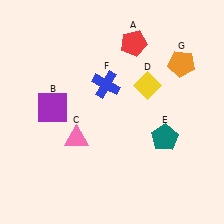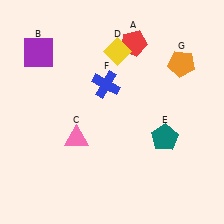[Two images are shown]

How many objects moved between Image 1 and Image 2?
2 objects moved between the two images.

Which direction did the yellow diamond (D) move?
The yellow diamond (D) moved up.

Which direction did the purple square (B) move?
The purple square (B) moved up.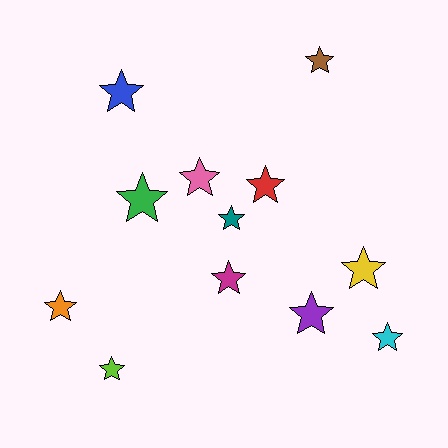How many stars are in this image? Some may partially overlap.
There are 12 stars.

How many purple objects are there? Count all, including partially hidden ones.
There is 1 purple object.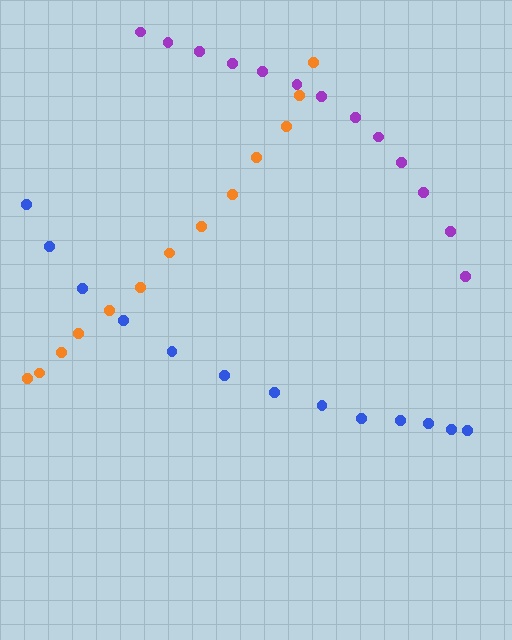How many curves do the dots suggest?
There are 3 distinct paths.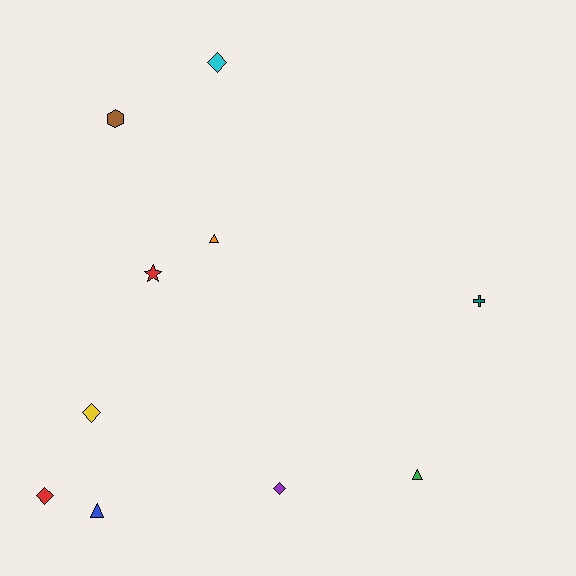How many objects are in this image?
There are 10 objects.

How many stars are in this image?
There is 1 star.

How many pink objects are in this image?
There are no pink objects.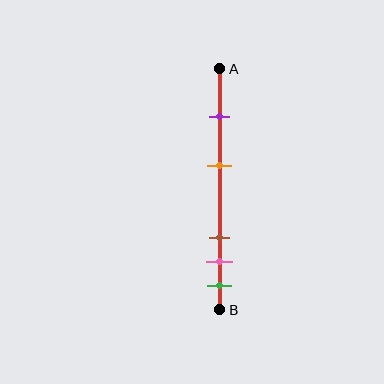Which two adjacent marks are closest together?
The pink and green marks are the closest adjacent pair.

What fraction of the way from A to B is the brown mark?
The brown mark is approximately 70% (0.7) of the way from A to B.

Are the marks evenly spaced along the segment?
No, the marks are not evenly spaced.